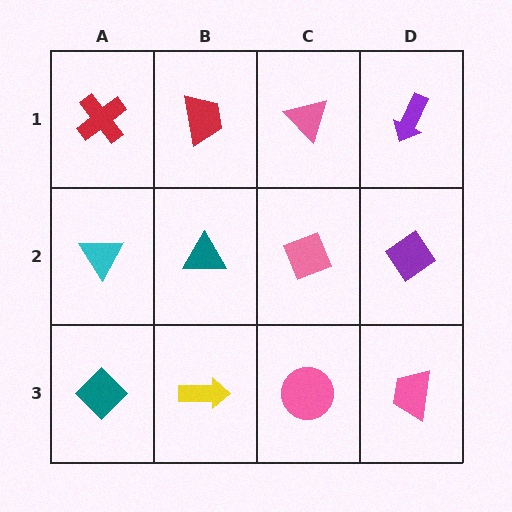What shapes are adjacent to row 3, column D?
A purple diamond (row 2, column D), a pink circle (row 3, column C).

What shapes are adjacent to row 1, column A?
A cyan triangle (row 2, column A), a red trapezoid (row 1, column B).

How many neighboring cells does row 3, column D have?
2.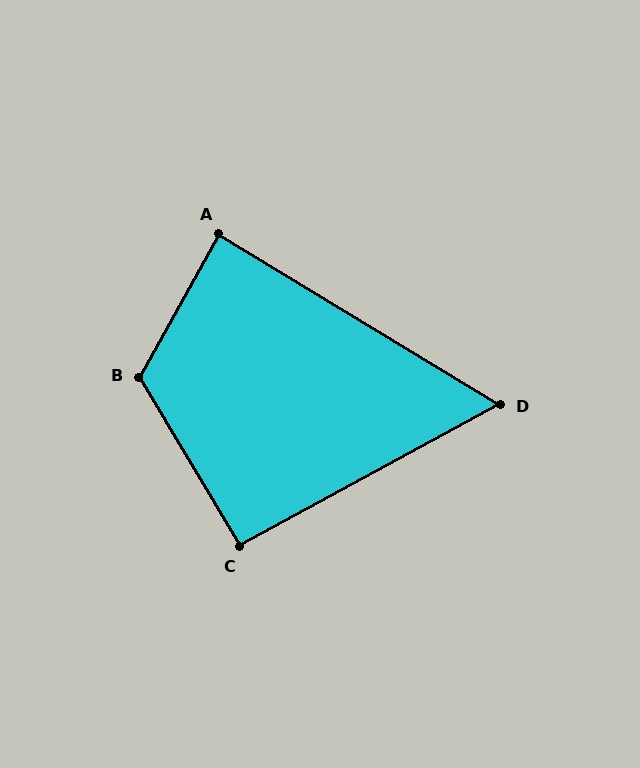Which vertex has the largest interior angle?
B, at approximately 120 degrees.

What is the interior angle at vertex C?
Approximately 92 degrees (approximately right).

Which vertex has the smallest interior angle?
D, at approximately 60 degrees.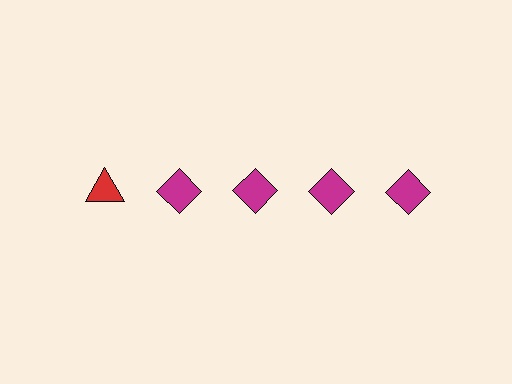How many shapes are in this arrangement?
There are 5 shapes arranged in a grid pattern.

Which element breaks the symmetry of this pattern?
The red triangle in the top row, leftmost column breaks the symmetry. All other shapes are magenta diamonds.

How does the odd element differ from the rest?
It differs in both color (red instead of magenta) and shape (triangle instead of diamond).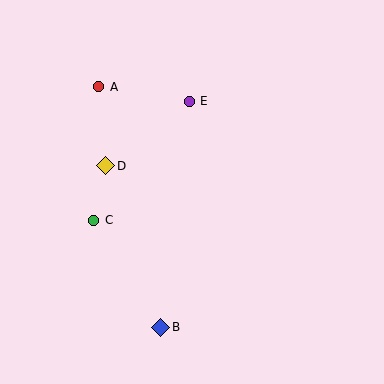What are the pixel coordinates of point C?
Point C is at (94, 220).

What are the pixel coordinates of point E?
Point E is at (189, 101).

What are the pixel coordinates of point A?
Point A is at (99, 87).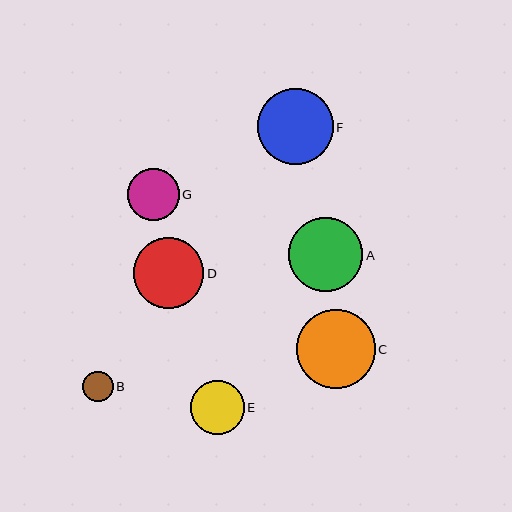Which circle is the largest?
Circle C is the largest with a size of approximately 79 pixels.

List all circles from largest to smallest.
From largest to smallest: C, F, A, D, E, G, B.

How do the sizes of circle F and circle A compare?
Circle F and circle A are approximately the same size.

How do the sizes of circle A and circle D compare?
Circle A and circle D are approximately the same size.